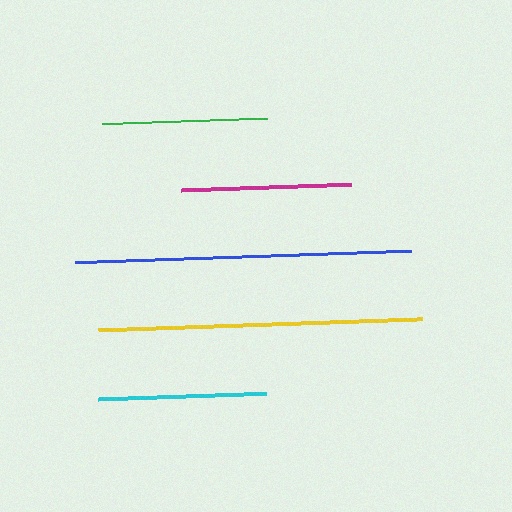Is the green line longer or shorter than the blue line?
The blue line is longer than the green line.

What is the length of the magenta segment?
The magenta segment is approximately 170 pixels long.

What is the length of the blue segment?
The blue segment is approximately 336 pixels long.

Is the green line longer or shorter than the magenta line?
The magenta line is longer than the green line.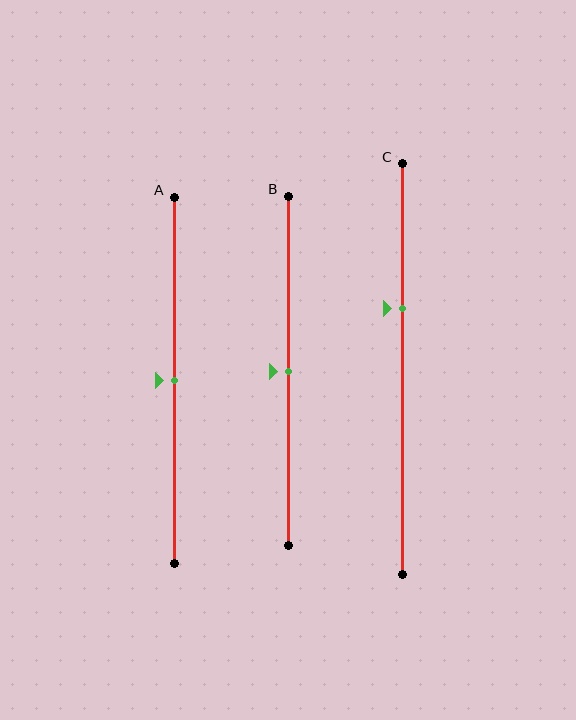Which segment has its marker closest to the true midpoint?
Segment A has its marker closest to the true midpoint.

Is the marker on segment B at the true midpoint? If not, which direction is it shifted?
Yes, the marker on segment B is at the true midpoint.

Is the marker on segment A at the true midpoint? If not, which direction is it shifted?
Yes, the marker on segment A is at the true midpoint.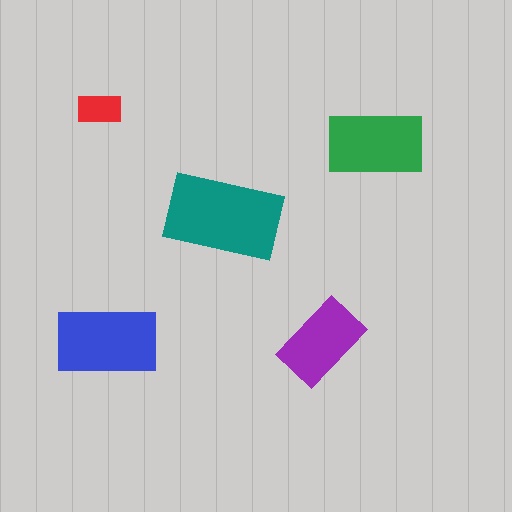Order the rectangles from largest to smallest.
the teal one, the blue one, the green one, the purple one, the red one.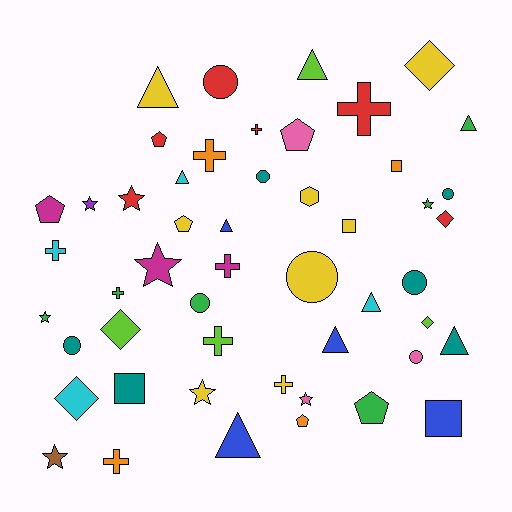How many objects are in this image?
There are 50 objects.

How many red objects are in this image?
There are 6 red objects.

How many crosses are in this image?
There are 9 crosses.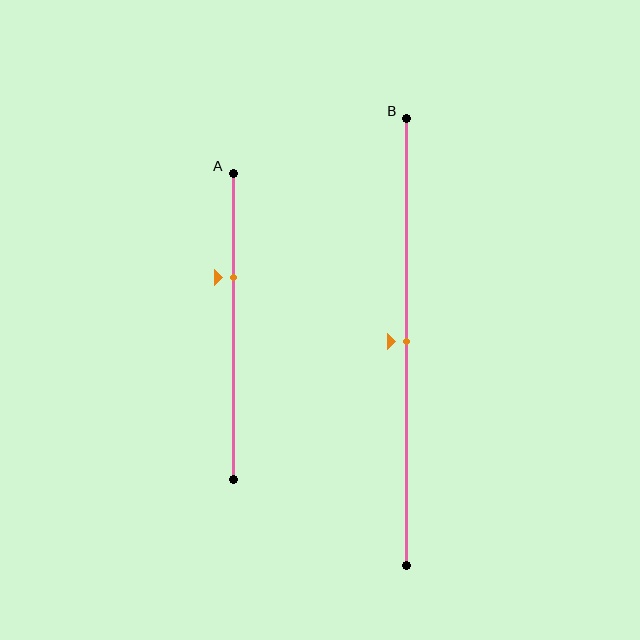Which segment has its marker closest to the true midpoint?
Segment B has its marker closest to the true midpoint.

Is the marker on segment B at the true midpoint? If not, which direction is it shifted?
Yes, the marker on segment B is at the true midpoint.